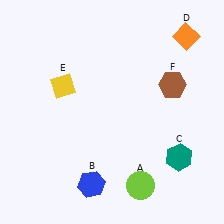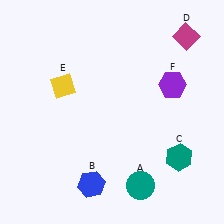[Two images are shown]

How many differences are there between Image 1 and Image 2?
There are 3 differences between the two images.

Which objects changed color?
A changed from lime to teal. D changed from orange to magenta. F changed from brown to purple.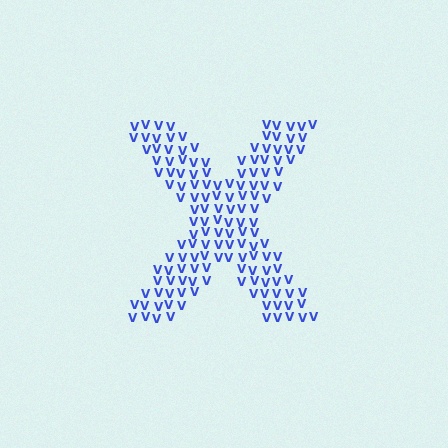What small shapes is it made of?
It is made of small letter V's.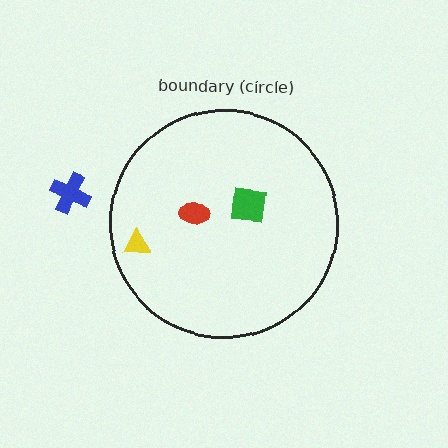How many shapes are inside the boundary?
3 inside, 1 outside.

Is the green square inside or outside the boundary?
Inside.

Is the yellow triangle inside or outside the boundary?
Inside.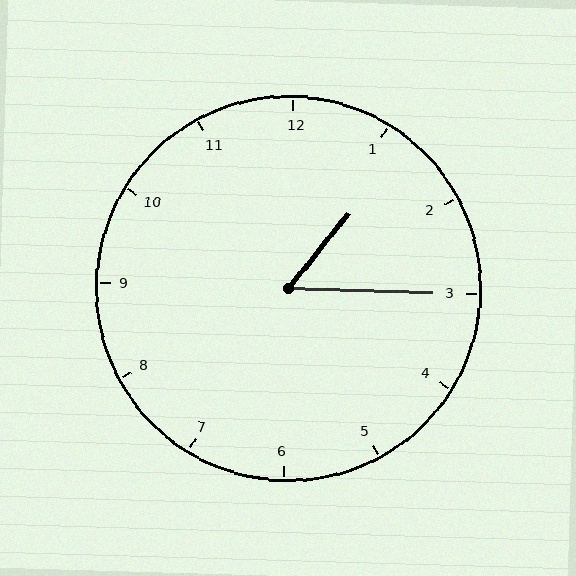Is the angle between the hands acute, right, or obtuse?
It is acute.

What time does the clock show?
1:15.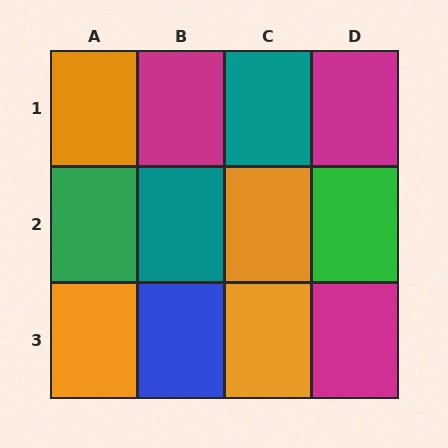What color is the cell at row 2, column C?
Orange.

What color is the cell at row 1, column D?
Magenta.